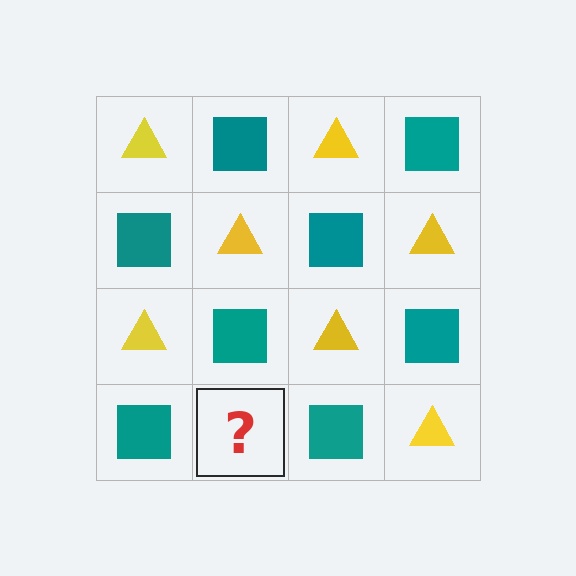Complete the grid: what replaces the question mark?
The question mark should be replaced with a yellow triangle.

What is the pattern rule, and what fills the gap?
The rule is that it alternates yellow triangle and teal square in a checkerboard pattern. The gap should be filled with a yellow triangle.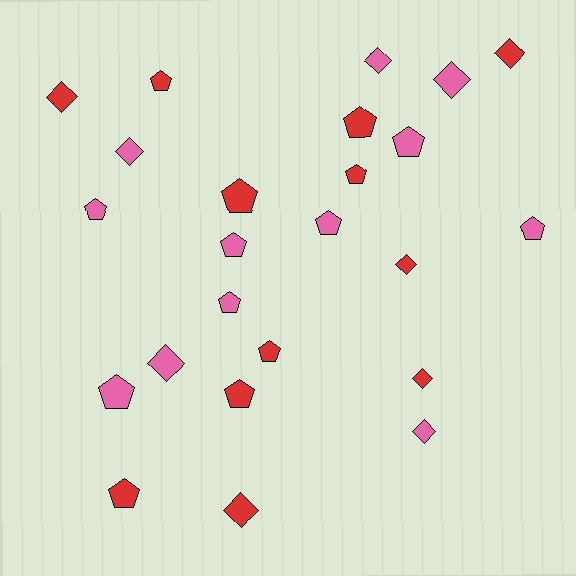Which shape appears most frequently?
Pentagon, with 14 objects.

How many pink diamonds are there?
There are 5 pink diamonds.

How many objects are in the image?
There are 24 objects.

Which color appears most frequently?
Red, with 12 objects.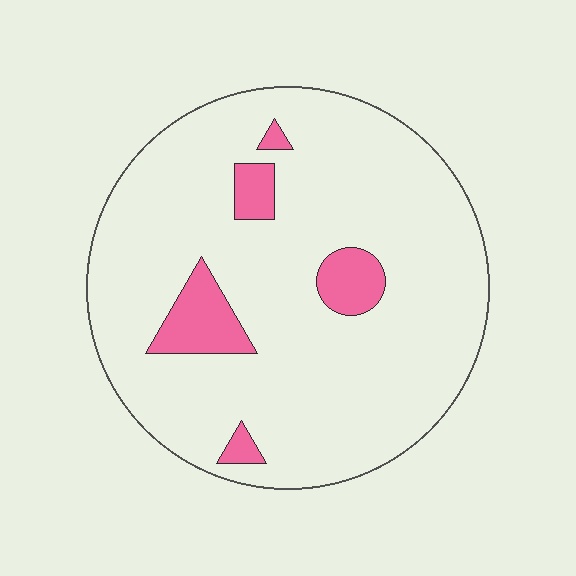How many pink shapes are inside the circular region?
5.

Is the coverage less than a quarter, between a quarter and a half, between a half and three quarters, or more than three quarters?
Less than a quarter.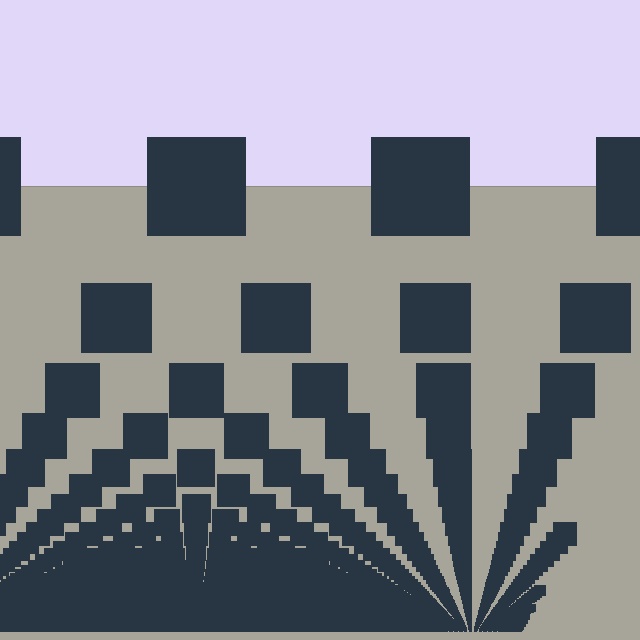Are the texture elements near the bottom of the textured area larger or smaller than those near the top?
Smaller. The gradient is inverted — elements near the bottom are smaller and denser.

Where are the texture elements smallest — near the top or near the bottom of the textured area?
Near the bottom.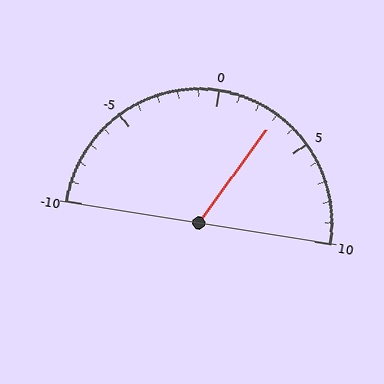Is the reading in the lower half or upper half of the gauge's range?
The reading is in the upper half of the range (-10 to 10).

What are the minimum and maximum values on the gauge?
The gauge ranges from -10 to 10.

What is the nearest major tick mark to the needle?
The nearest major tick mark is 5.